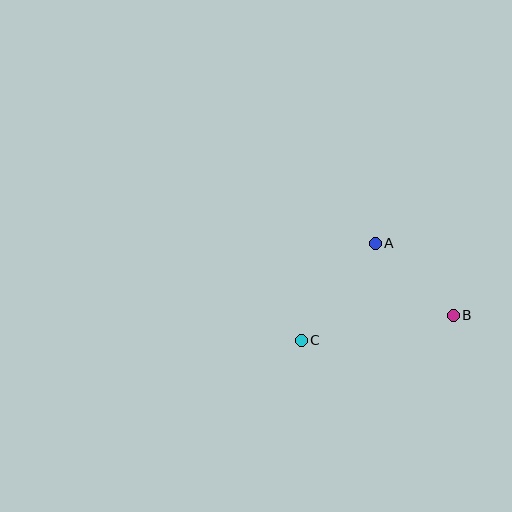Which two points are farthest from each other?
Points B and C are farthest from each other.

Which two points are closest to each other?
Points A and B are closest to each other.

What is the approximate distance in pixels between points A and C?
The distance between A and C is approximately 122 pixels.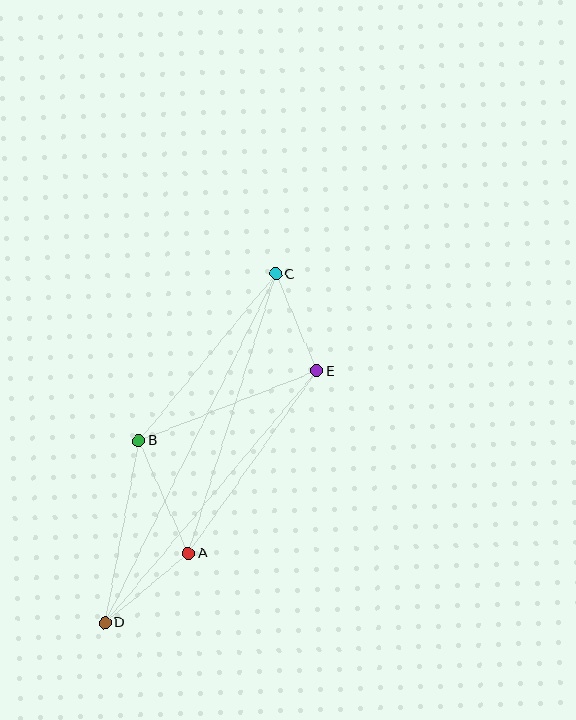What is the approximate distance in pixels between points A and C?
The distance between A and C is approximately 293 pixels.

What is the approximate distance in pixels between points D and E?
The distance between D and E is approximately 329 pixels.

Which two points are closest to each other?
Points C and E are closest to each other.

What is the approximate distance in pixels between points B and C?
The distance between B and C is approximately 216 pixels.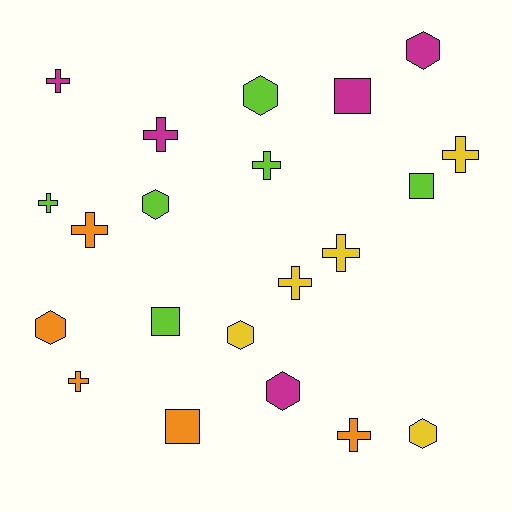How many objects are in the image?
There are 21 objects.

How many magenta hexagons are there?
There are 2 magenta hexagons.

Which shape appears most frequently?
Cross, with 10 objects.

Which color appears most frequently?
Lime, with 6 objects.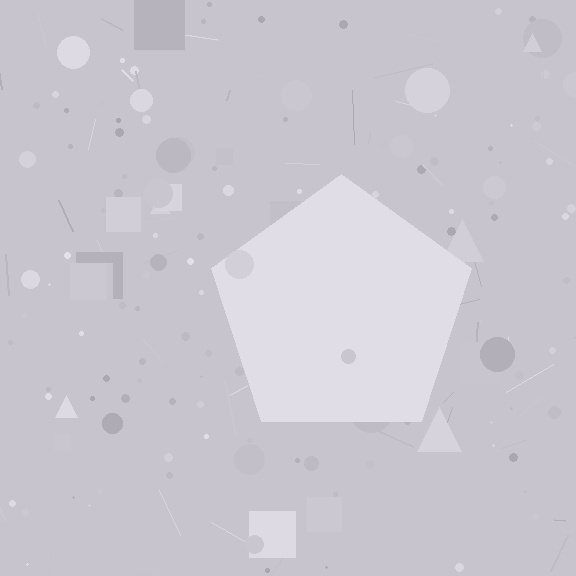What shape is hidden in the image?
A pentagon is hidden in the image.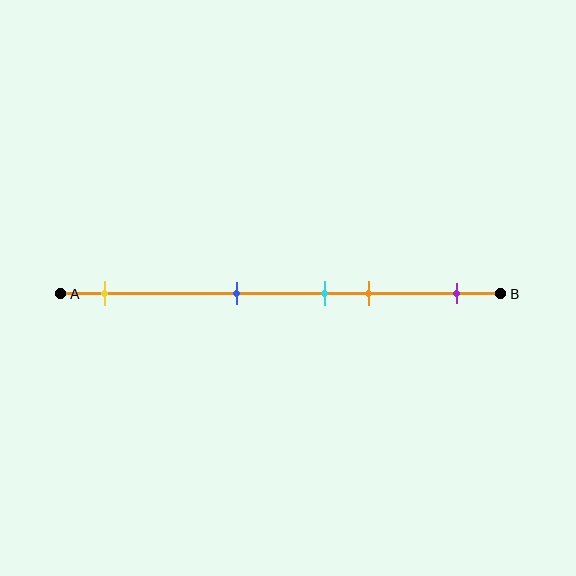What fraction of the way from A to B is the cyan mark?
The cyan mark is approximately 60% (0.6) of the way from A to B.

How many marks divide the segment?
There are 5 marks dividing the segment.